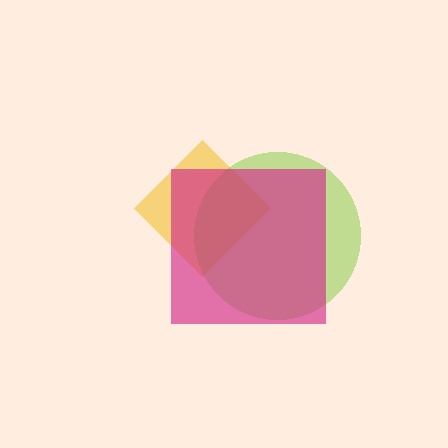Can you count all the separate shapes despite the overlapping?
Yes, there are 3 separate shapes.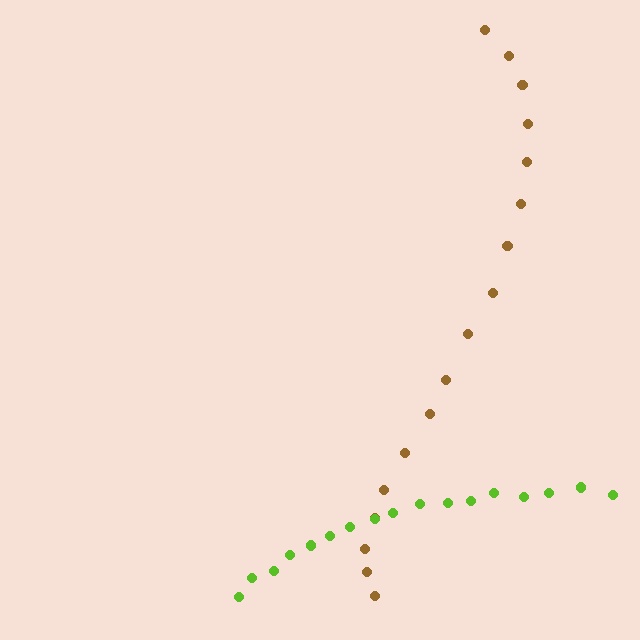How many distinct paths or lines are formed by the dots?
There are 2 distinct paths.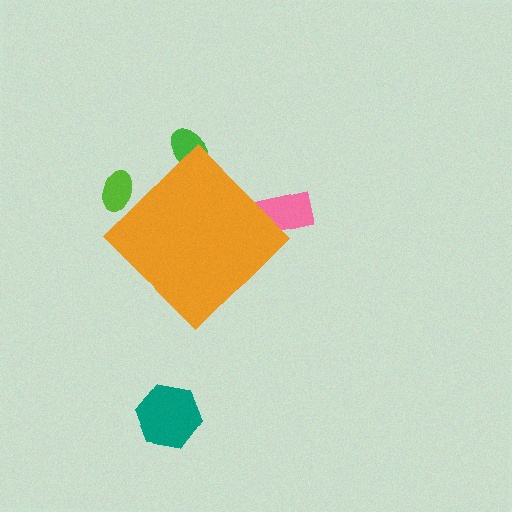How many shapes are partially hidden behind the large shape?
3 shapes are partially hidden.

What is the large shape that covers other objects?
An orange diamond.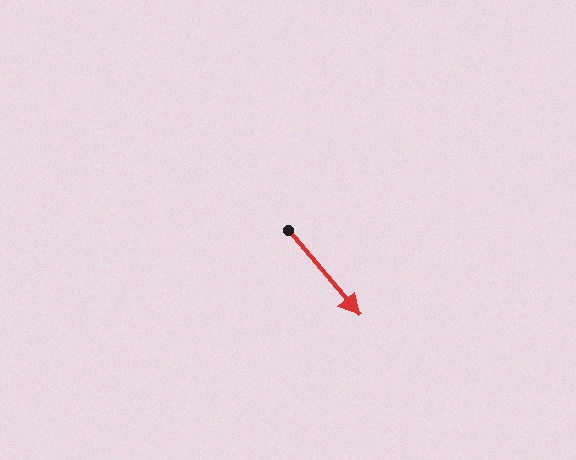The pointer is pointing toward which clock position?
Roughly 5 o'clock.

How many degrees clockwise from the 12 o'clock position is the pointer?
Approximately 140 degrees.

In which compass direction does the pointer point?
Southeast.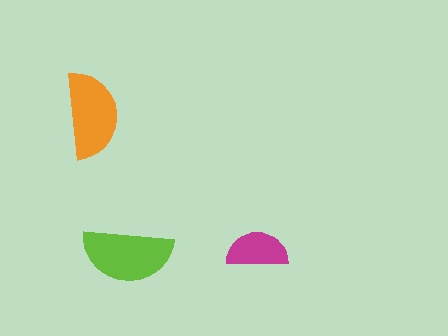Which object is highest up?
The orange semicircle is topmost.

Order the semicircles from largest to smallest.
the lime one, the orange one, the magenta one.